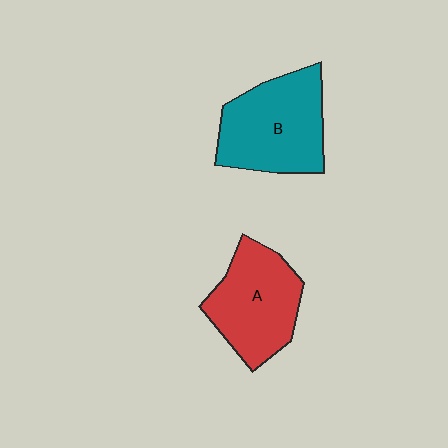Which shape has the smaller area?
Shape A (red).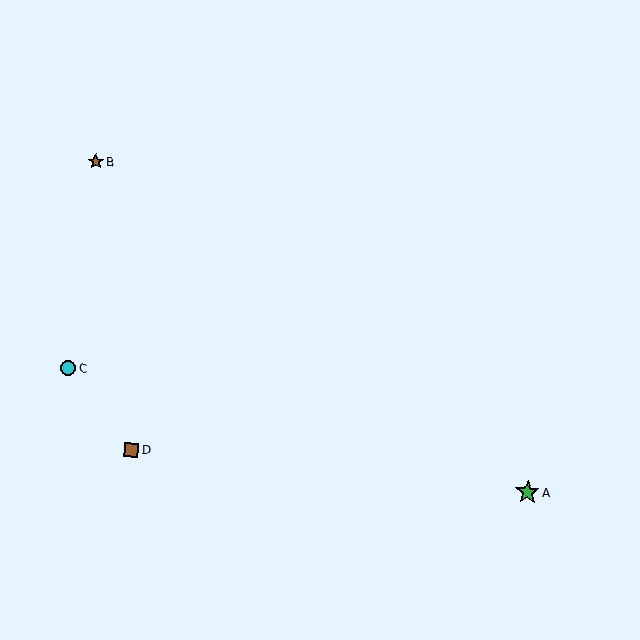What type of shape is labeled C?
Shape C is a cyan circle.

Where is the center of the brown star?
The center of the brown star is at (96, 162).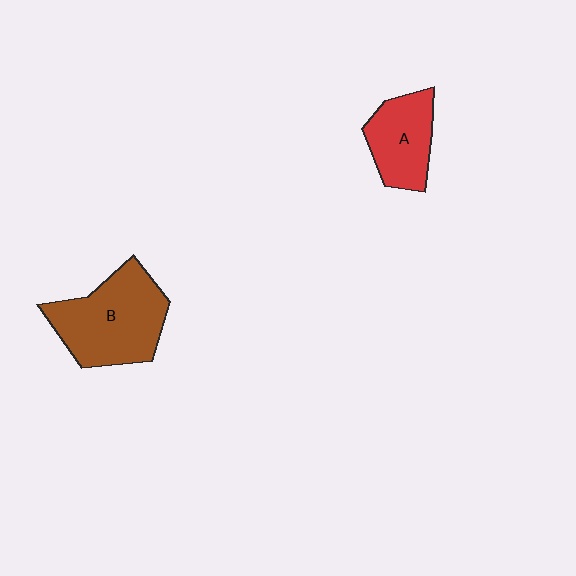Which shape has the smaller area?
Shape A (red).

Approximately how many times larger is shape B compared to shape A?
Approximately 1.6 times.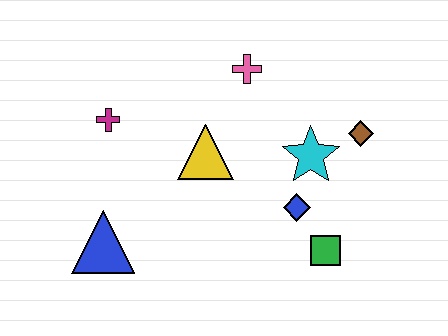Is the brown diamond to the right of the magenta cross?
Yes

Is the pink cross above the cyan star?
Yes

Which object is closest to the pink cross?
The yellow triangle is closest to the pink cross.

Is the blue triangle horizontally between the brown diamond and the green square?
No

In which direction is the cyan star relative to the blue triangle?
The cyan star is to the right of the blue triangle.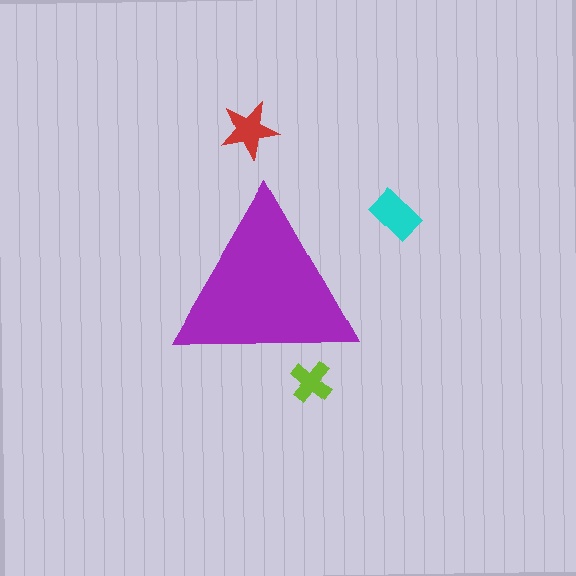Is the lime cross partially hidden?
Yes, the lime cross is partially hidden behind the purple triangle.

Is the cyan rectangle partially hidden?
No, the cyan rectangle is fully visible.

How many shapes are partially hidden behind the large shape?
1 shape is partially hidden.